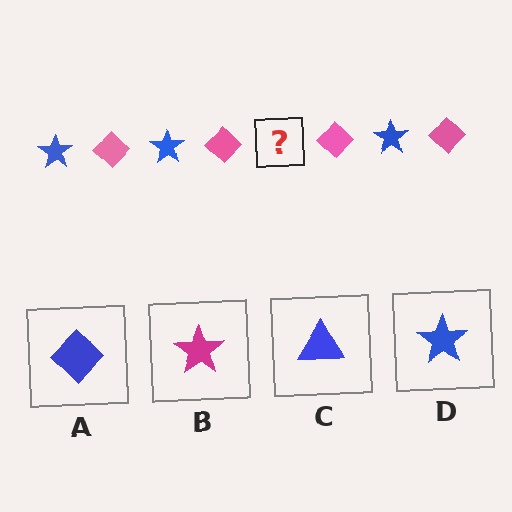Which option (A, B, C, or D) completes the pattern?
D.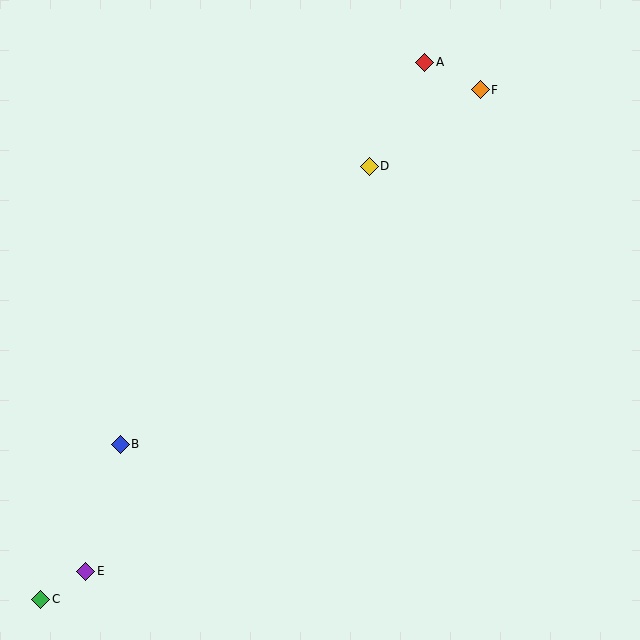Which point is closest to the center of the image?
Point D at (369, 166) is closest to the center.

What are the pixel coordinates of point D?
Point D is at (369, 166).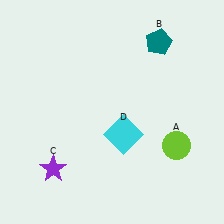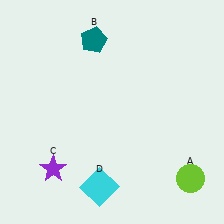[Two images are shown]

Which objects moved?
The objects that moved are: the lime circle (A), the teal pentagon (B), the cyan square (D).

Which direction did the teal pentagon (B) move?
The teal pentagon (B) moved left.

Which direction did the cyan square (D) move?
The cyan square (D) moved down.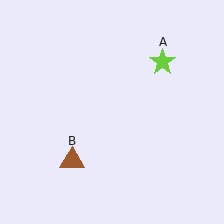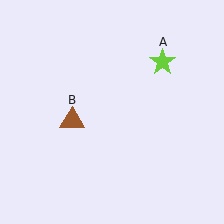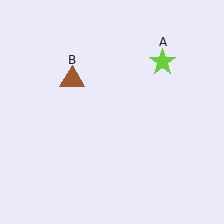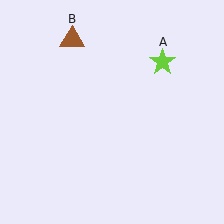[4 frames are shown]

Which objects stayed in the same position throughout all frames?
Lime star (object A) remained stationary.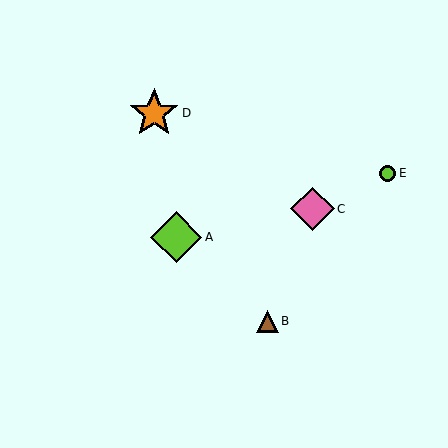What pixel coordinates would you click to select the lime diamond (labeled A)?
Click at (176, 237) to select the lime diamond A.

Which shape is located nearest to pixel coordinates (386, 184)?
The lime circle (labeled E) at (388, 173) is nearest to that location.